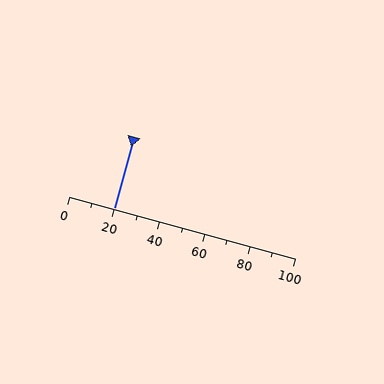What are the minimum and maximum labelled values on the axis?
The axis runs from 0 to 100.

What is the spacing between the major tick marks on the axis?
The major ticks are spaced 20 apart.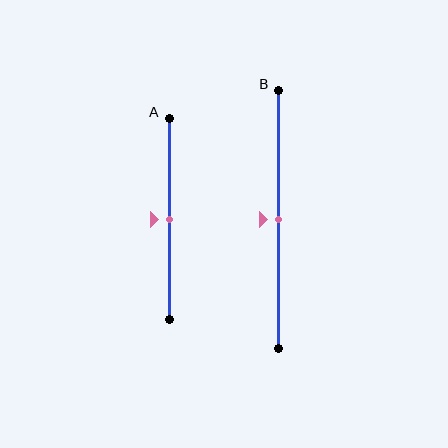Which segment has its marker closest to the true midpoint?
Segment A has its marker closest to the true midpoint.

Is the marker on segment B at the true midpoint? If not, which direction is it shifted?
Yes, the marker on segment B is at the true midpoint.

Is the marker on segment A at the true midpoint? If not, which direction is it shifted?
Yes, the marker on segment A is at the true midpoint.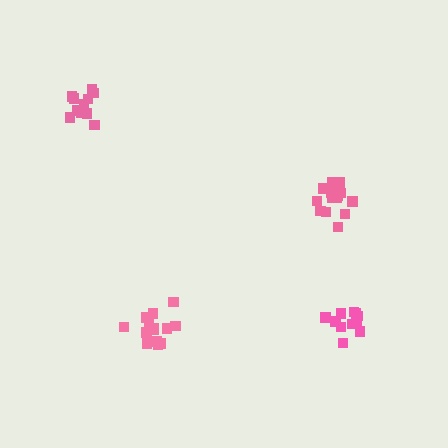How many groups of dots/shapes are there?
There are 4 groups.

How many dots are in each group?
Group 1: 14 dots, Group 2: 14 dots, Group 3: 12 dots, Group 4: 11 dots (51 total).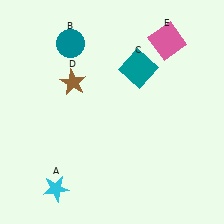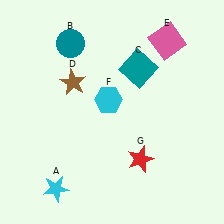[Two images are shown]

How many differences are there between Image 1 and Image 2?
There are 2 differences between the two images.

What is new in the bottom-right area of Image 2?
A red star (G) was added in the bottom-right area of Image 2.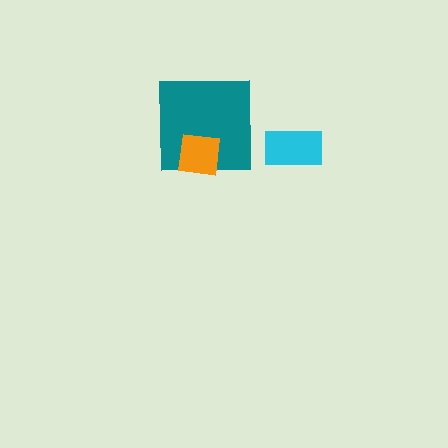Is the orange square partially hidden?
No, no other shape covers it.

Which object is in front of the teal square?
The orange square is in front of the teal square.